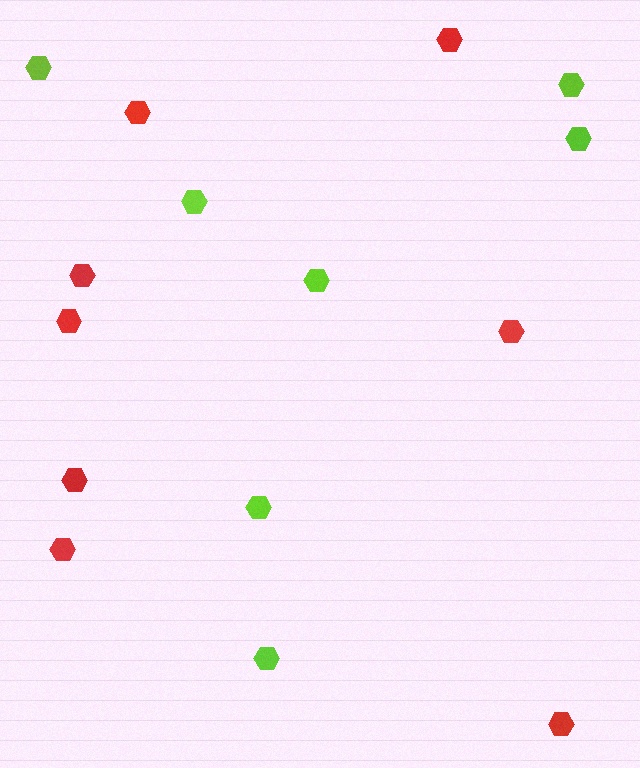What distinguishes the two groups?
There are 2 groups: one group of red hexagons (8) and one group of lime hexagons (7).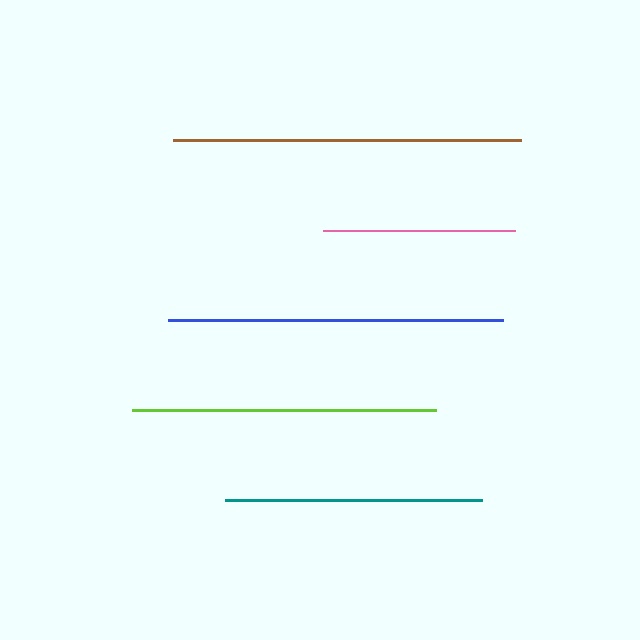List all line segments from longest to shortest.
From longest to shortest: brown, blue, lime, teal, pink.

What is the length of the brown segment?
The brown segment is approximately 348 pixels long.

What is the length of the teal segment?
The teal segment is approximately 257 pixels long.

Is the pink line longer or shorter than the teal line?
The teal line is longer than the pink line.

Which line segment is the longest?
The brown line is the longest at approximately 348 pixels.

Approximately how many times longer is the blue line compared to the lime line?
The blue line is approximately 1.1 times the length of the lime line.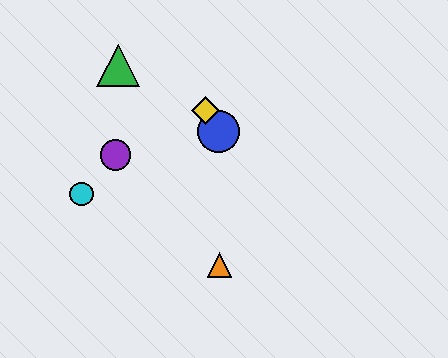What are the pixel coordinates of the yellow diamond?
The yellow diamond is at (206, 110).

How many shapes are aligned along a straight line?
3 shapes (the red diamond, the blue circle, the yellow diamond) are aligned along a straight line.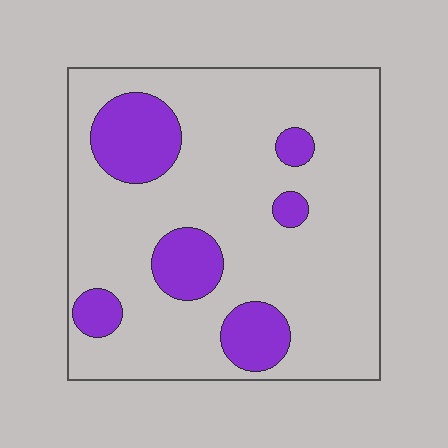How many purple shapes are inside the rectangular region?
6.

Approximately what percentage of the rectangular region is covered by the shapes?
Approximately 20%.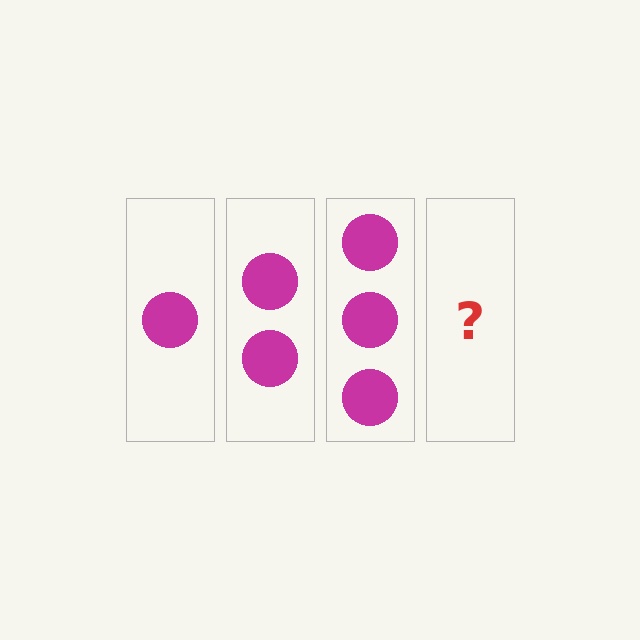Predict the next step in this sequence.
The next step is 4 circles.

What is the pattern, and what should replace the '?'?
The pattern is that each step adds one more circle. The '?' should be 4 circles.